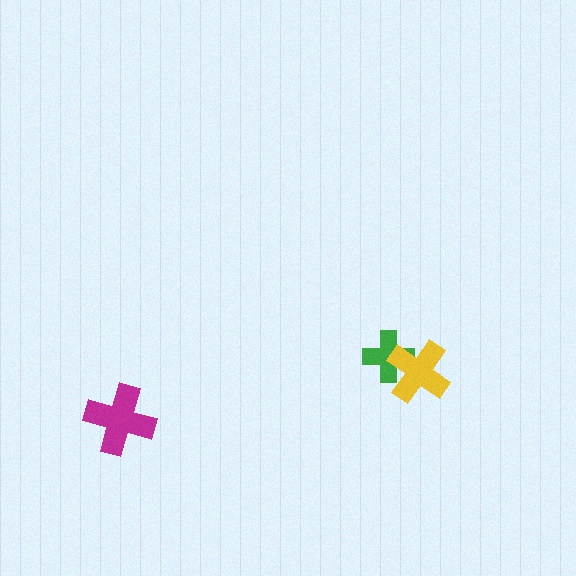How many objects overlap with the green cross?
1 object overlaps with the green cross.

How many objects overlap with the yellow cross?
1 object overlaps with the yellow cross.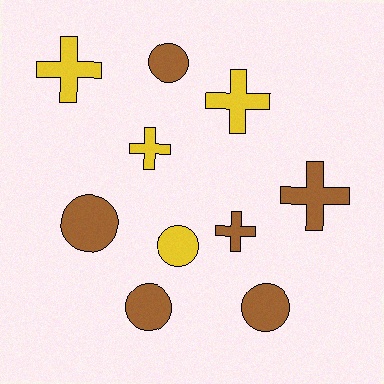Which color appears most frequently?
Brown, with 6 objects.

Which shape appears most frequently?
Circle, with 5 objects.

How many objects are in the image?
There are 10 objects.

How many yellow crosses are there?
There are 3 yellow crosses.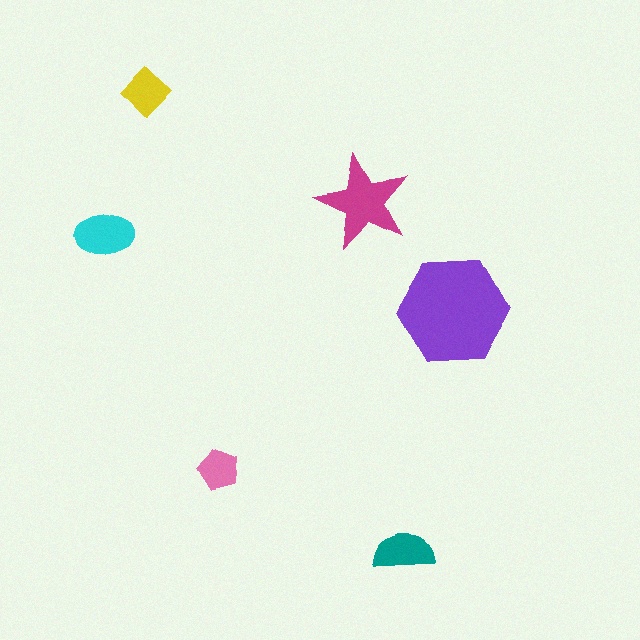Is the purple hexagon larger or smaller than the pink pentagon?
Larger.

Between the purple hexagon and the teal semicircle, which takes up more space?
The purple hexagon.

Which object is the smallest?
The pink pentagon.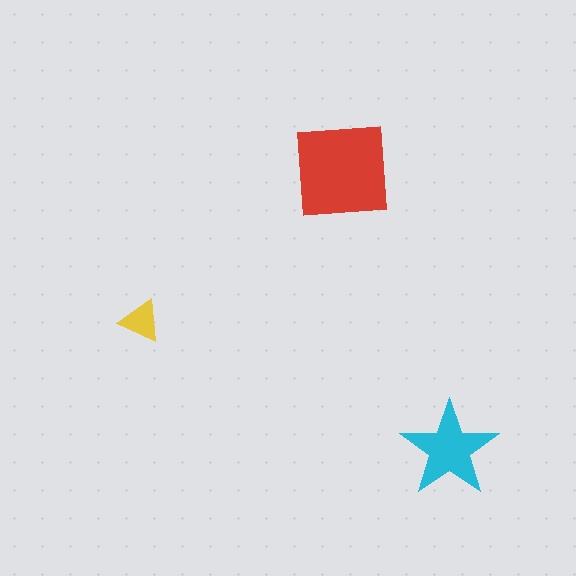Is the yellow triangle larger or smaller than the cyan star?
Smaller.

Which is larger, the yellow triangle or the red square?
The red square.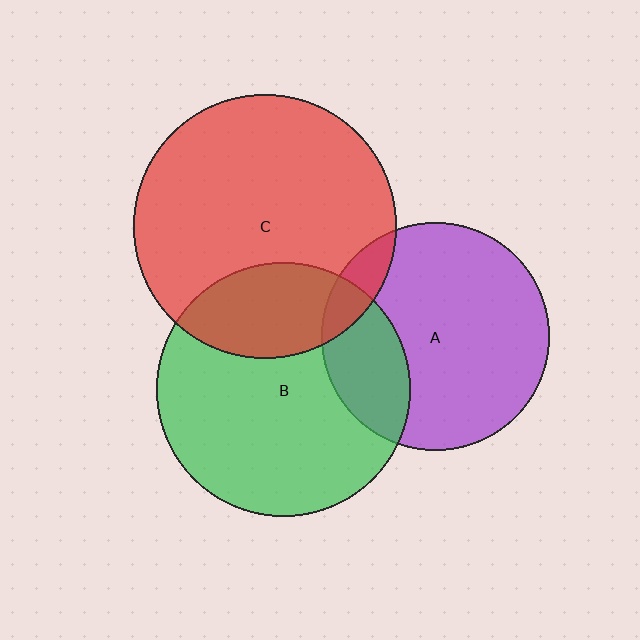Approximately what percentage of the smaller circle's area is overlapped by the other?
Approximately 25%.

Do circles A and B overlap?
Yes.